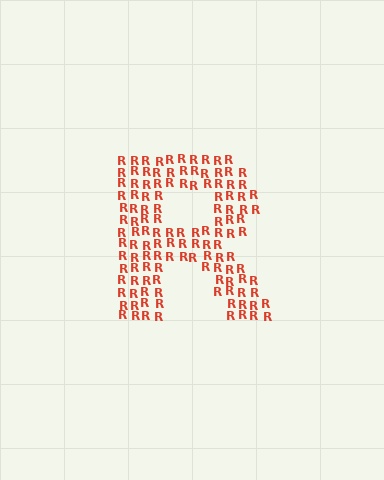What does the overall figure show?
The overall figure shows the letter R.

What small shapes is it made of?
It is made of small letter R's.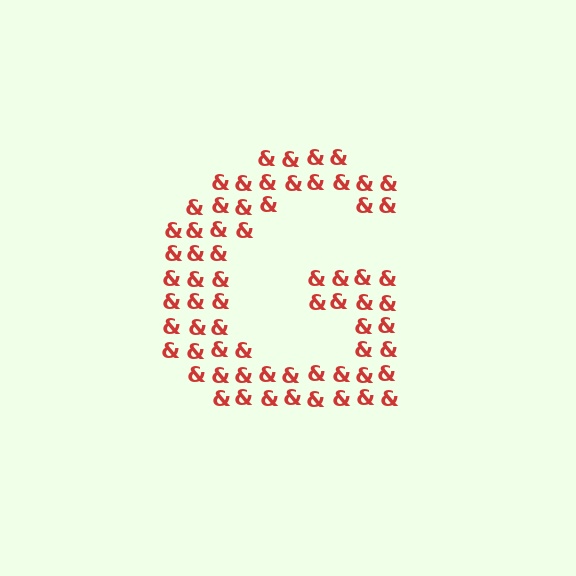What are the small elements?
The small elements are ampersands.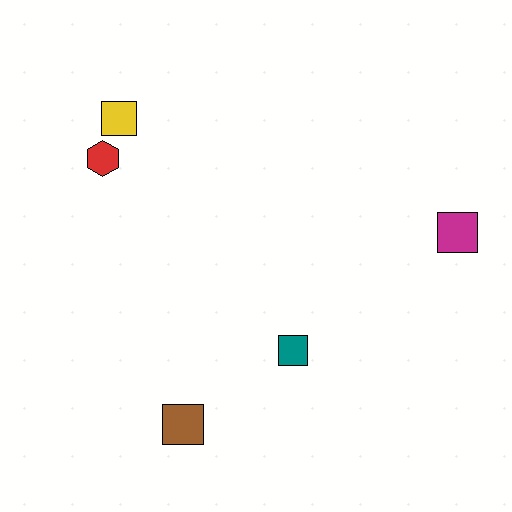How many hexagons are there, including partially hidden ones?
There is 1 hexagon.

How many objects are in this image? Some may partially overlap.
There are 5 objects.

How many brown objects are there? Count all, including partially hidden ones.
There is 1 brown object.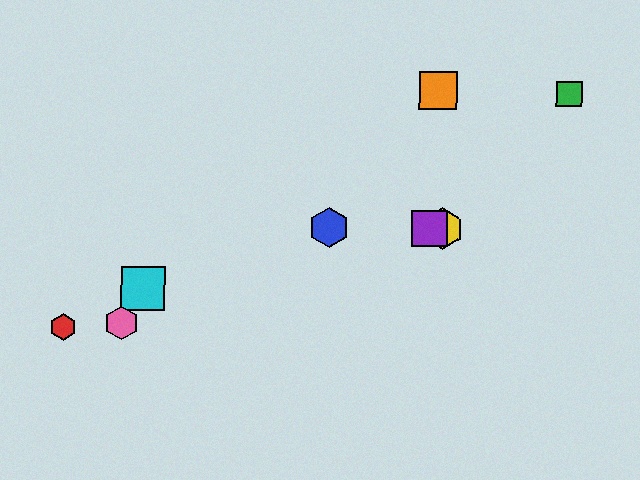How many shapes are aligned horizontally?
3 shapes (the blue hexagon, the yellow hexagon, the purple square) are aligned horizontally.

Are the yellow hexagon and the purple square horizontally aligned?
Yes, both are at y≈229.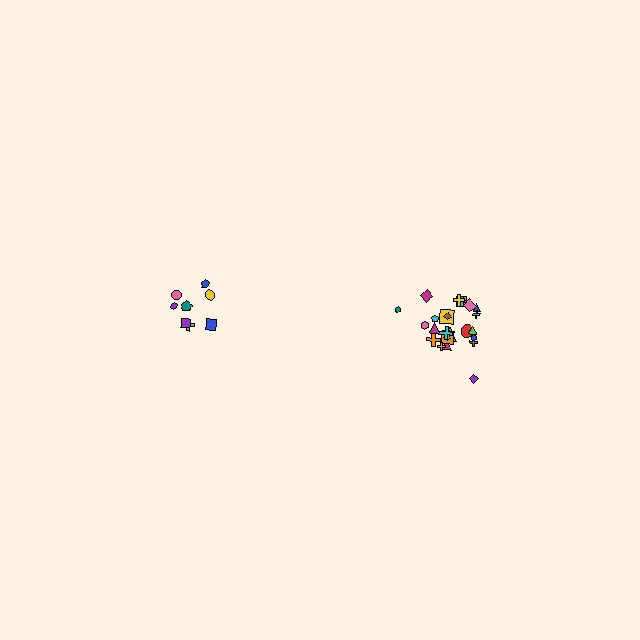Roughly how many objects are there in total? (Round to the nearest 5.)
Roughly 35 objects in total.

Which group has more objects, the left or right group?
The right group.